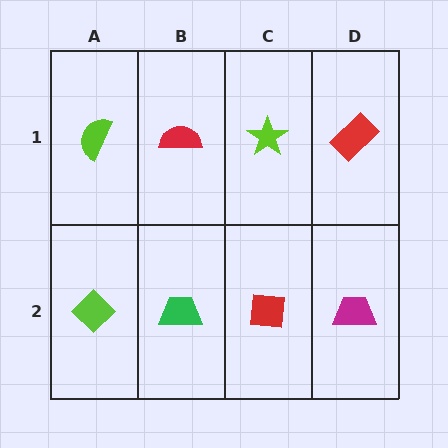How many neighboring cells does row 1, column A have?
2.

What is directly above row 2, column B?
A red semicircle.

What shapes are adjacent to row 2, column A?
A lime semicircle (row 1, column A), a green trapezoid (row 2, column B).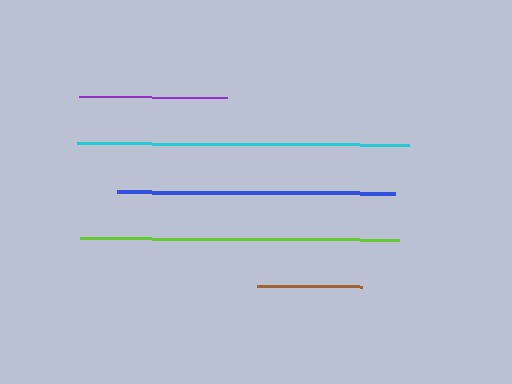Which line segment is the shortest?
The brown line is the shortest at approximately 105 pixels.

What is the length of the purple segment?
The purple segment is approximately 148 pixels long.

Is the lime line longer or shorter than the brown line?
The lime line is longer than the brown line.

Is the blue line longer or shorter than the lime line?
The lime line is longer than the blue line.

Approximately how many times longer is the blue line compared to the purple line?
The blue line is approximately 1.9 times the length of the purple line.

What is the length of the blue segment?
The blue segment is approximately 278 pixels long.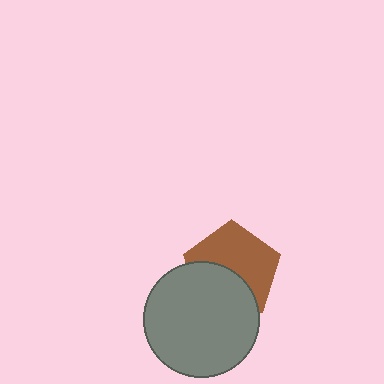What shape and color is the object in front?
The object in front is a gray circle.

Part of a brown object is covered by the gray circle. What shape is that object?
It is a pentagon.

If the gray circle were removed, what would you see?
You would see the complete brown pentagon.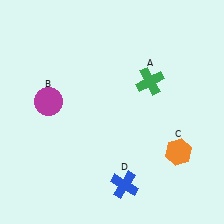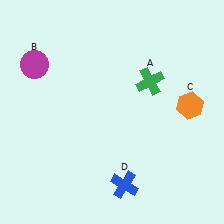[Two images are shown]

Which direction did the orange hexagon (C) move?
The orange hexagon (C) moved up.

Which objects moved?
The objects that moved are: the magenta circle (B), the orange hexagon (C).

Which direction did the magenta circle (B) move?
The magenta circle (B) moved up.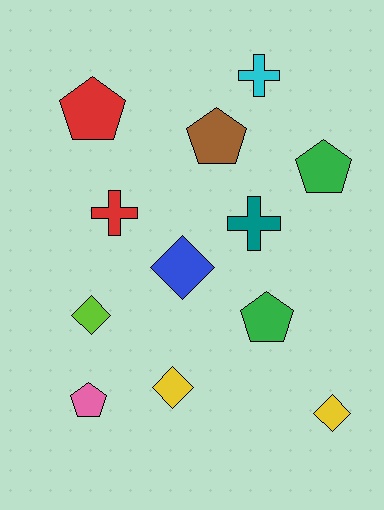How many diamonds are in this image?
There are 4 diamonds.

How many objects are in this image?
There are 12 objects.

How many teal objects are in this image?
There is 1 teal object.